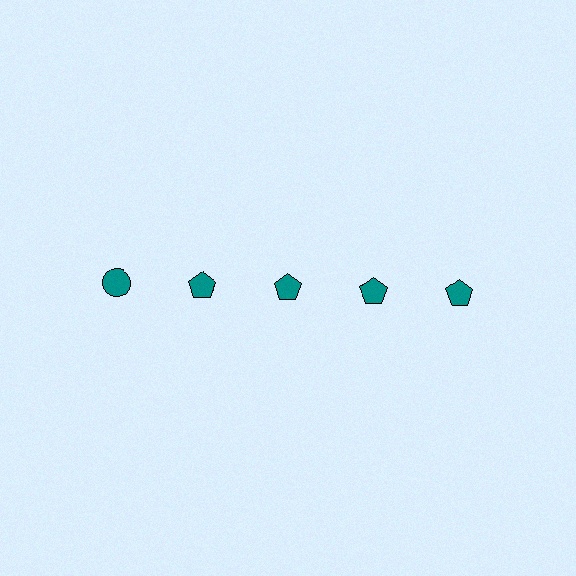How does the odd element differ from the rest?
It has a different shape: circle instead of pentagon.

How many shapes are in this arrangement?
There are 5 shapes arranged in a grid pattern.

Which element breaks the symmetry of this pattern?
The teal circle in the top row, leftmost column breaks the symmetry. All other shapes are teal pentagons.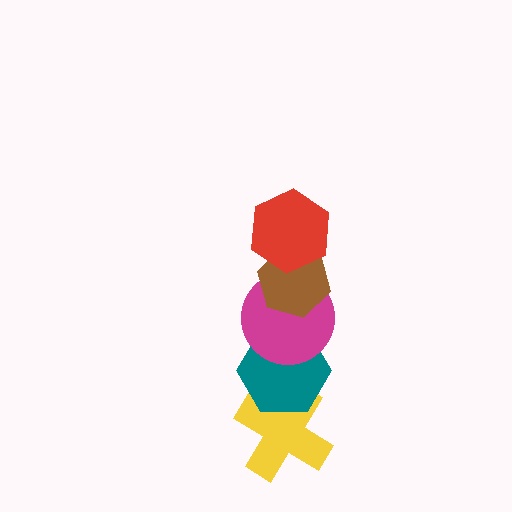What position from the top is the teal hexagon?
The teal hexagon is 4th from the top.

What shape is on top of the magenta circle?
The brown hexagon is on top of the magenta circle.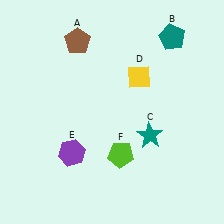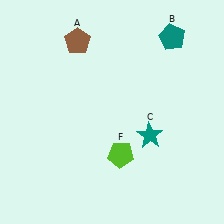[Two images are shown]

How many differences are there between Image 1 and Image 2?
There are 2 differences between the two images.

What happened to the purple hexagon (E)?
The purple hexagon (E) was removed in Image 2. It was in the bottom-left area of Image 1.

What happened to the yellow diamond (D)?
The yellow diamond (D) was removed in Image 2. It was in the top-right area of Image 1.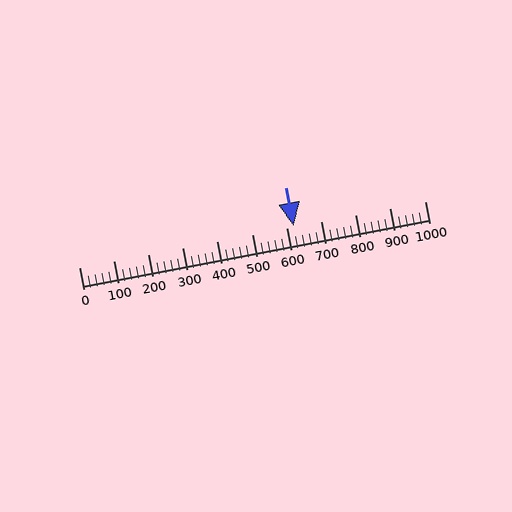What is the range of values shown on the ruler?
The ruler shows values from 0 to 1000.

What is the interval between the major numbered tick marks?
The major tick marks are spaced 100 units apart.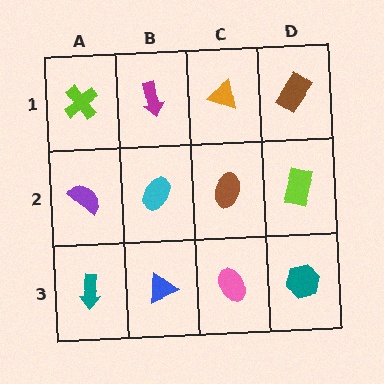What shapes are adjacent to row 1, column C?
A brown ellipse (row 2, column C), a magenta arrow (row 1, column B), a brown rectangle (row 1, column D).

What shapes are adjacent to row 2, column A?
A lime cross (row 1, column A), a teal arrow (row 3, column A), a cyan ellipse (row 2, column B).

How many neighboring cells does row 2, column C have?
4.